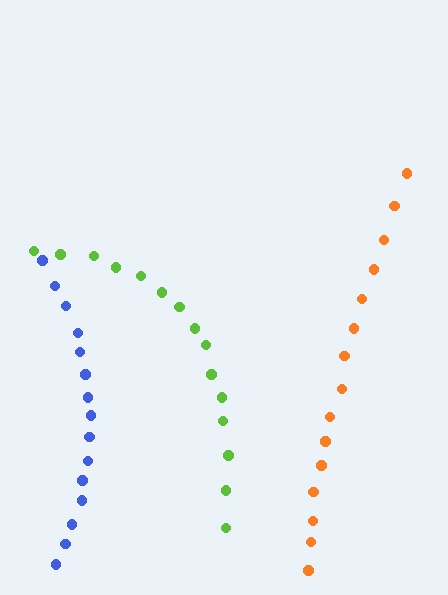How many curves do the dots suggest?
There are 3 distinct paths.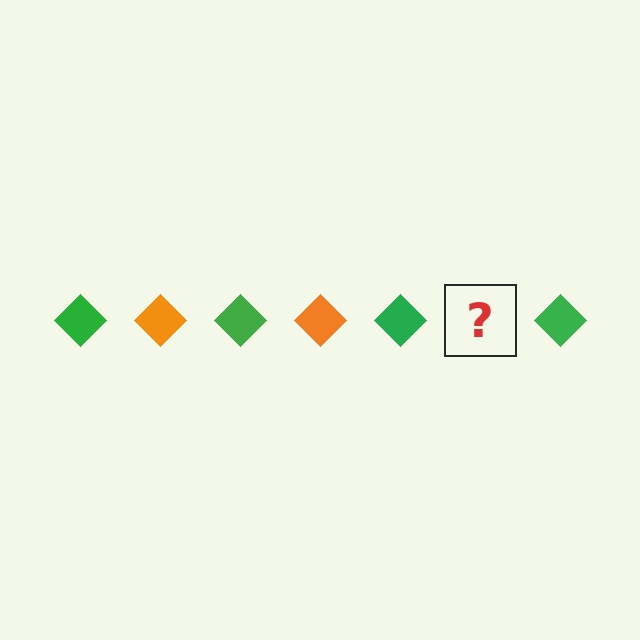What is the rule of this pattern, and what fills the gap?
The rule is that the pattern cycles through green, orange diamonds. The gap should be filled with an orange diamond.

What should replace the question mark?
The question mark should be replaced with an orange diamond.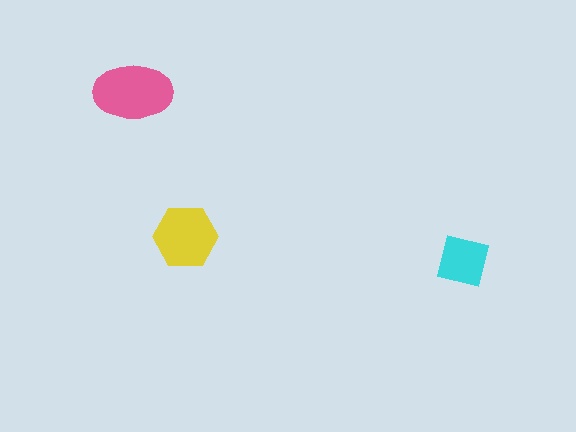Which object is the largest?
The pink ellipse.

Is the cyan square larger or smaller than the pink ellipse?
Smaller.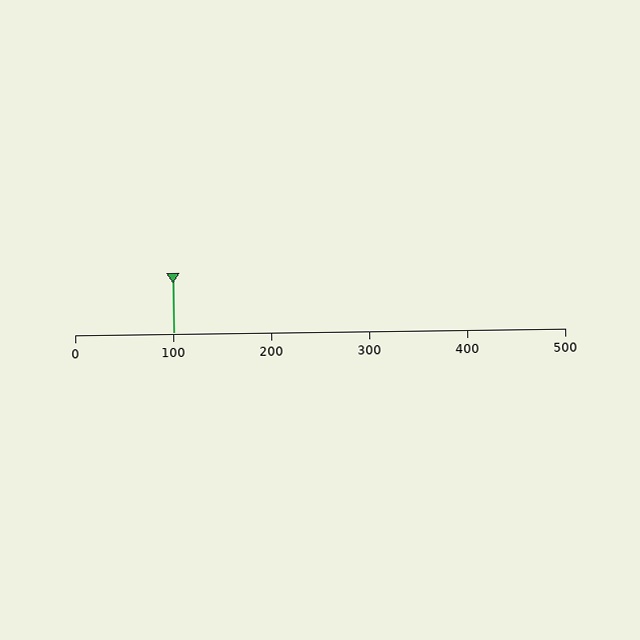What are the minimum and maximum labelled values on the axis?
The axis runs from 0 to 500.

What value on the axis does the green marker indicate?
The marker indicates approximately 100.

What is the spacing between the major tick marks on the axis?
The major ticks are spaced 100 apart.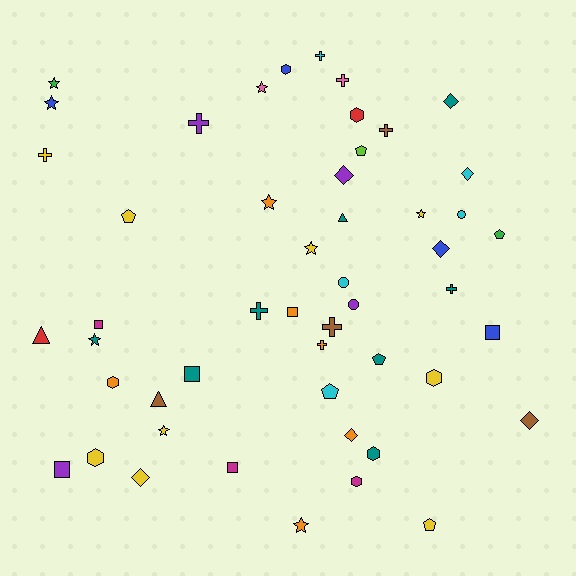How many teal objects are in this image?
There are 8 teal objects.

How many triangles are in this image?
There are 3 triangles.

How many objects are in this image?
There are 50 objects.